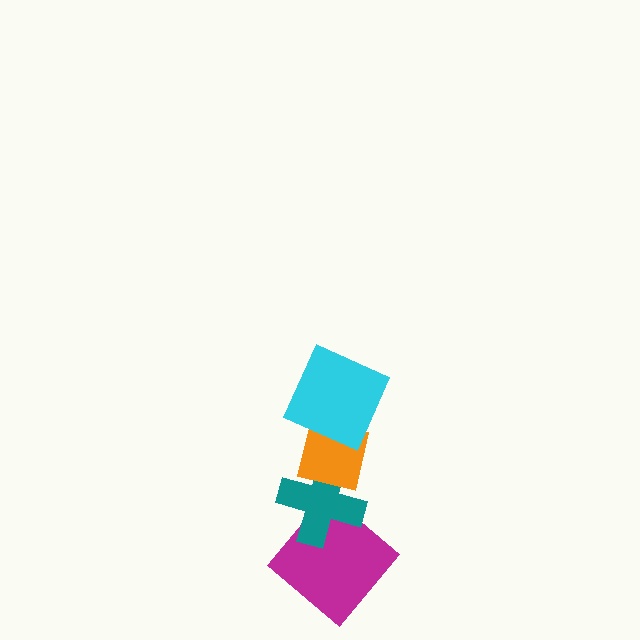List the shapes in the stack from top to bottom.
From top to bottom: the cyan square, the orange square, the teal cross, the magenta diamond.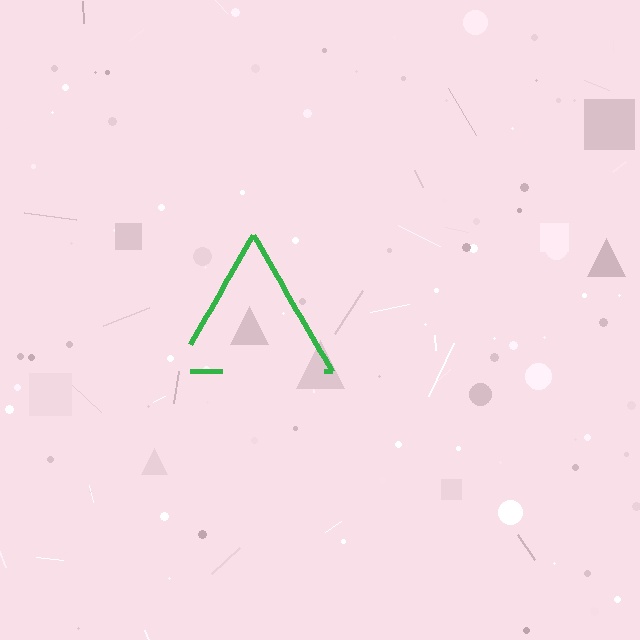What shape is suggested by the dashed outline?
The dashed outline suggests a triangle.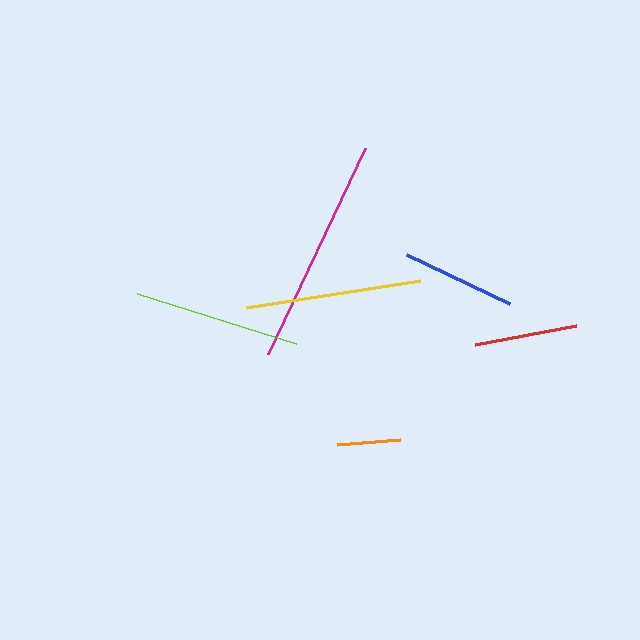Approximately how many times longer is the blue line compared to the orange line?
The blue line is approximately 1.8 times the length of the orange line.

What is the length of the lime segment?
The lime segment is approximately 166 pixels long.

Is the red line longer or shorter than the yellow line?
The yellow line is longer than the red line.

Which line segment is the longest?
The magenta line is the longest at approximately 227 pixels.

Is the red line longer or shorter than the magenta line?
The magenta line is longer than the red line.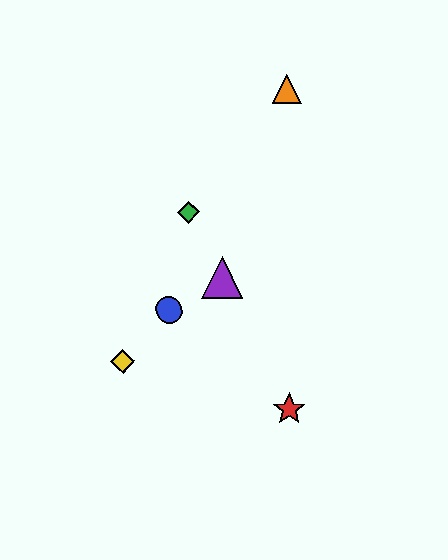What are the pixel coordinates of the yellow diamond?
The yellow diamond is at (123, 361).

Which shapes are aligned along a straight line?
The red star, the green diamond, the purple triangle are aligned along a straight line.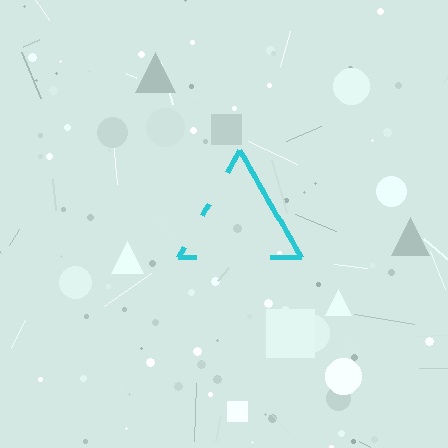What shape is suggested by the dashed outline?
The dashed outline suggests a triangle.